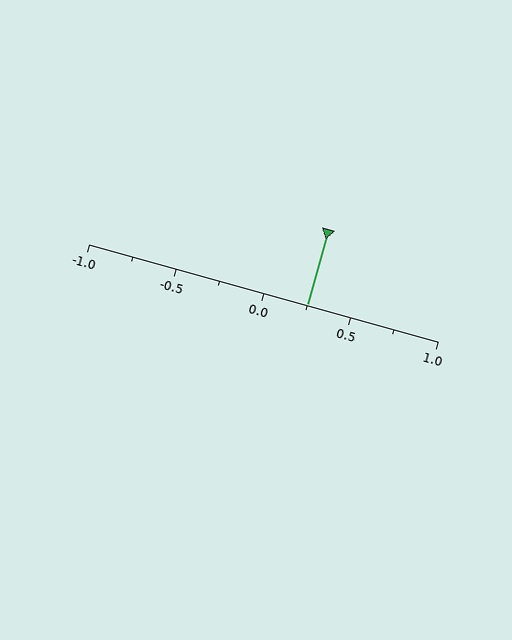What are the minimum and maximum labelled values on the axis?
The axis runs from -1.0 to 1.0.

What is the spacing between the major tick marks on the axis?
The major ticks are spaced 0.5 apart.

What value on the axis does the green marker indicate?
The marker indicates approximately 0.25.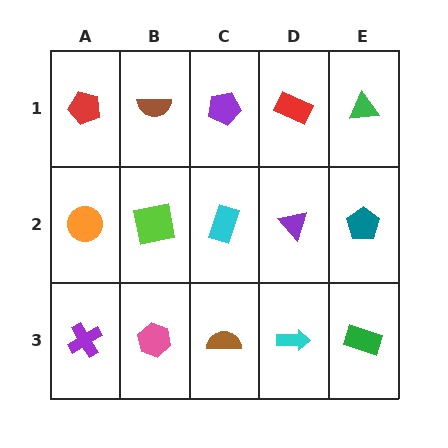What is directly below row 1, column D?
A purple triangle.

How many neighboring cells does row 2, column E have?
3.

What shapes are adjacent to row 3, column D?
A purple triangle (row 2, column D), a brown semicircle (row 3, column C), a green rectangle (row 3, column E).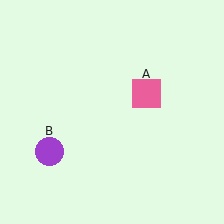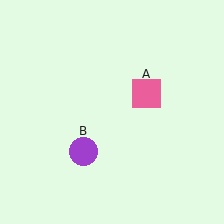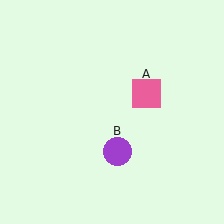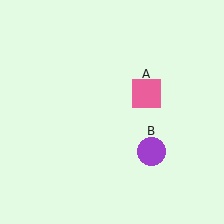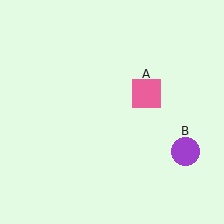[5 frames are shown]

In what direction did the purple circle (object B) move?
The purple circle (object B) moved right.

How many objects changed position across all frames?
1 object changed position: purple circle (object B).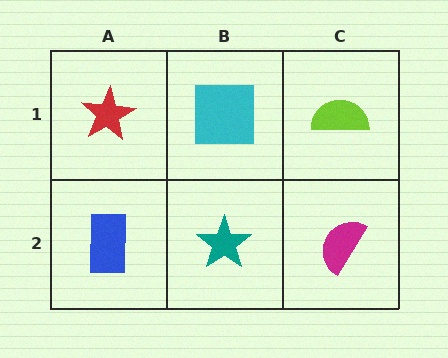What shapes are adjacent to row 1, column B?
A teal star (row 2, column B), a red star (row 1, column A), a lime semicircle (row 1, column C).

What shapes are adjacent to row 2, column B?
A cyan square (row 1, column B), a blue rectangle (row 2, column A), a magenta semicircle (row 2, column C).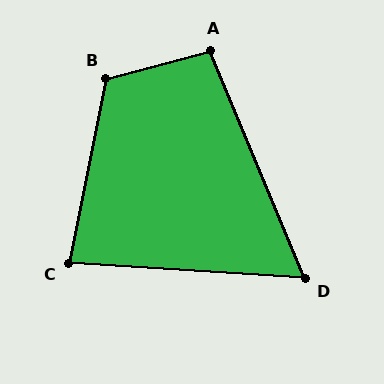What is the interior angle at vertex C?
Approximately 82 degrees (acute).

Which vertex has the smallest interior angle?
D, at approximately 64 degrees.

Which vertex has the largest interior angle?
B, at approximately 116 degrees.